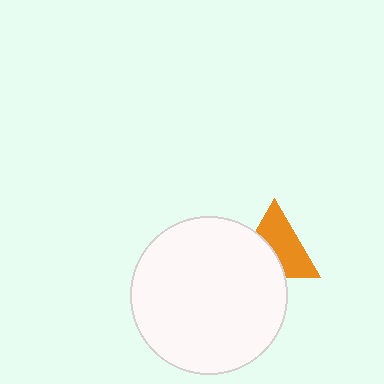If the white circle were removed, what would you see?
You would see the complete orange triangle.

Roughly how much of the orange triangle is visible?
About half of it is visible (roughly 59%).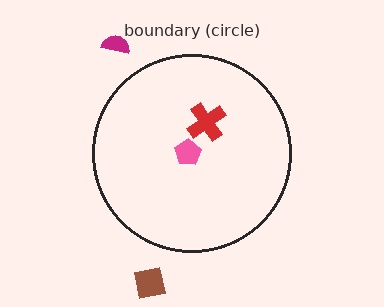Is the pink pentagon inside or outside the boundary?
Inside.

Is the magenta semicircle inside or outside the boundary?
Outside.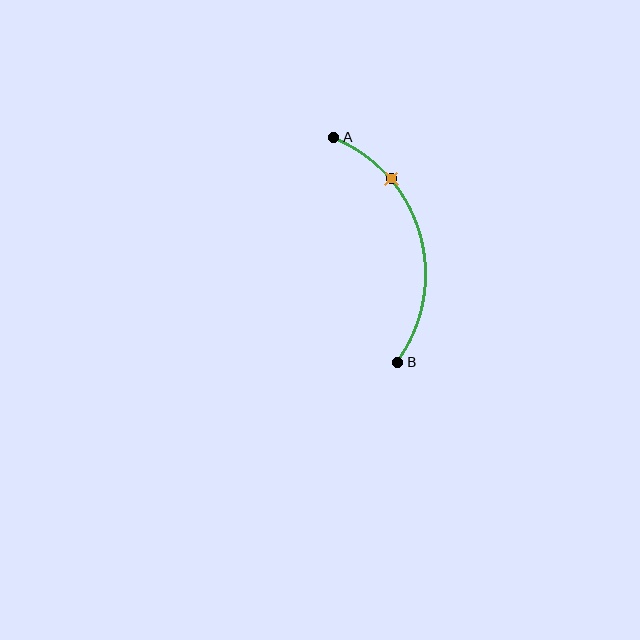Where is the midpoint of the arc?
The arc midpoint is the point on the curve farthest from the straight line joining A and B. It sits to the right of that line.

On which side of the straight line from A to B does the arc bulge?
The arc bulges to the right of the straight line connecting A and B.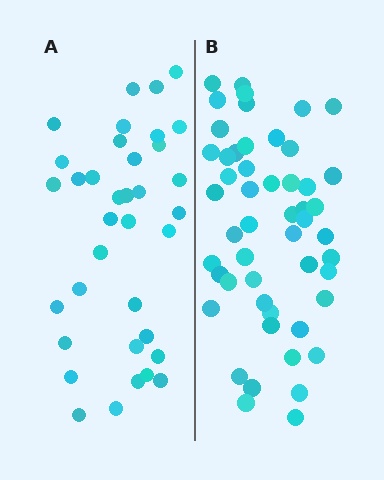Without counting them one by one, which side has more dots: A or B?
Region B (the right region) has more dots.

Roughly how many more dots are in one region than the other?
Region B has approximately 15 more dots than region A.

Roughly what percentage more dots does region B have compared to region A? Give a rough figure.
About 40% more.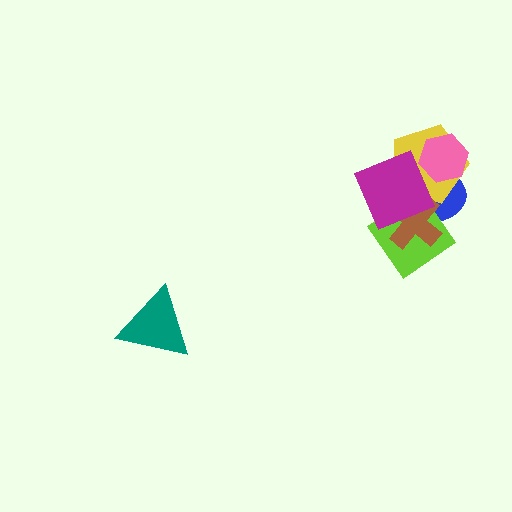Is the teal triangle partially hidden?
No, no other shape covers it.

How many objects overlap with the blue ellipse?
5 objects overlap with the blue ellipse.